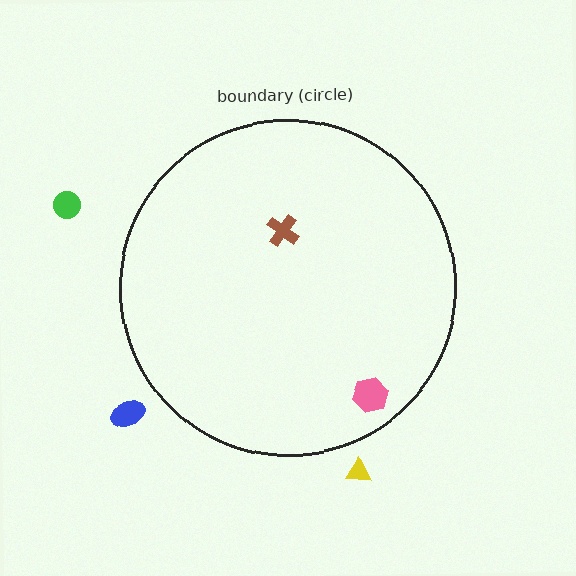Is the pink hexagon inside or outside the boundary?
Inside.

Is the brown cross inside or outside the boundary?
Inside.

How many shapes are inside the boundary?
2 inside, 3 outside.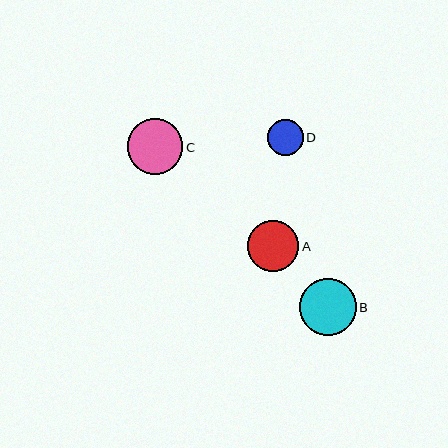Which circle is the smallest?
Circle D is the smallest with a size of approximately 36 pixels.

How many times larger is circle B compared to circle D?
Circle B is approximately 1.6 times the size of circle D.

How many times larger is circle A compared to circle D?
Circle A is approximately 1.4 times the size of circle D.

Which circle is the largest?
Circle B is the largest with a size of approximately 57 pixels.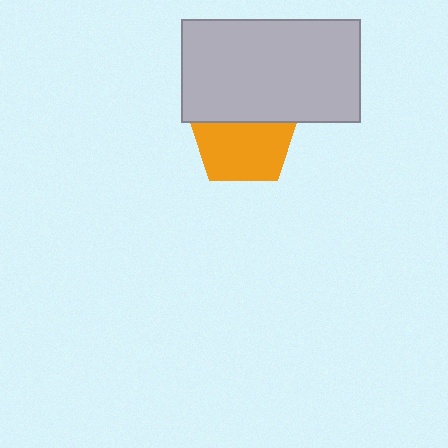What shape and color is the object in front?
The object in front is a light gray rectangle.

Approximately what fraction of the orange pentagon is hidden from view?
Roughly 37% of the orange pentagon is hidden behind the light gray rectangle.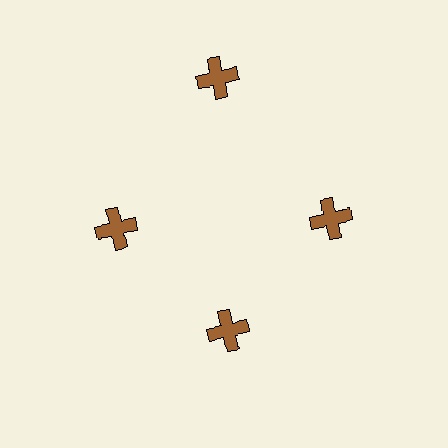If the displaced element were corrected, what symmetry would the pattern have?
It would have 4-fold rotational symmetry — the pattern would map onto itself every 90 degrees.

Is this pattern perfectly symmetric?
No. The 4 brown crosses are arranged in a ring, but one element near the 12 o'clock position is pushed outward from the center, breaking the 4-fold rotational symmetry.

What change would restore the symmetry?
The symmetry would be restored by moving it inward, back onto the ring so that all 4 crosses sit at equal angles and equal distance from the center.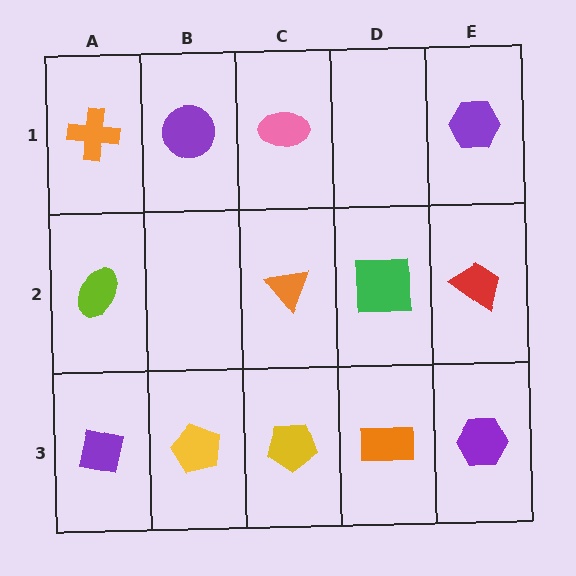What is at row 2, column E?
A red trapezoid.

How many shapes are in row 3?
5 shapes.